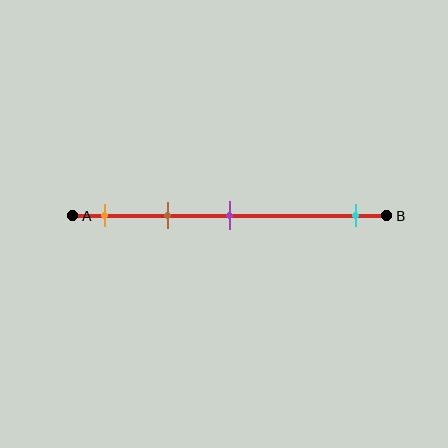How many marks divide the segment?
There are 4 marks dividing the segment.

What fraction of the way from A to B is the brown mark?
The brown mark is approximately 30% (0.3) of the way from A to B.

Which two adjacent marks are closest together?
The orange and brown marks are the closest adjacent pair.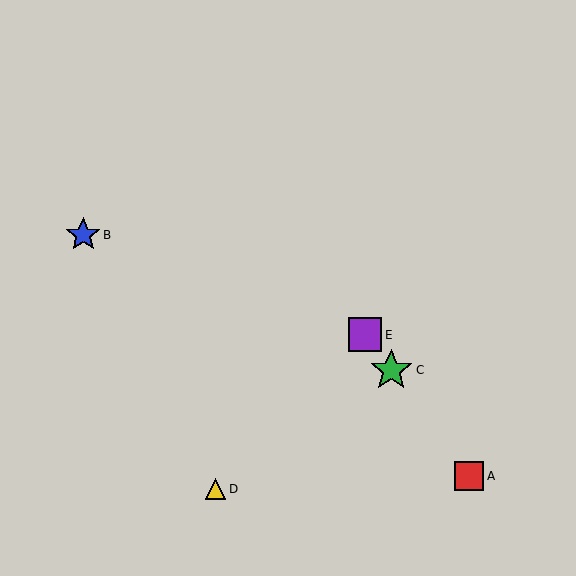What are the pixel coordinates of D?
Object D is at (216, 489).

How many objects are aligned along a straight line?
3 objects (A, C, E) are aligned along a straight line.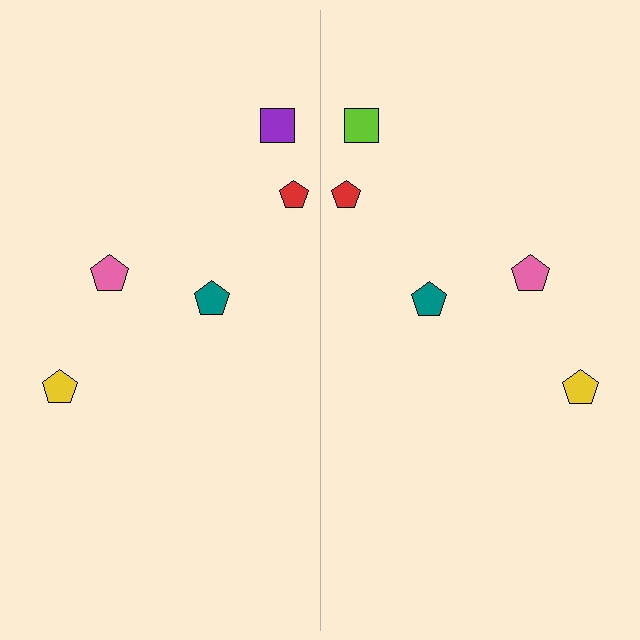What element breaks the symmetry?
The lime square on the right side breaks the symmetry — its mirror counterpart is purple.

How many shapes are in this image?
There are 10 shapes in this image.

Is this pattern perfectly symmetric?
No, the pattern is not perfectly symmetric. The lime square on the right side breaks the symmetry — its mirror counterpart is purple.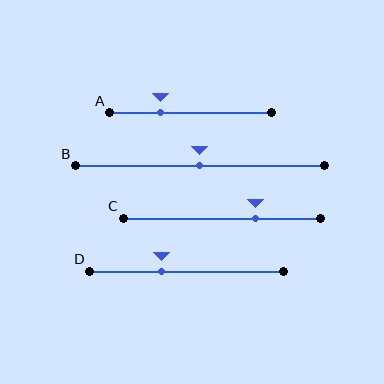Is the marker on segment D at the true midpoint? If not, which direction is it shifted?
No, the marker on segment D is shifted to the left by about 13% of the segment length.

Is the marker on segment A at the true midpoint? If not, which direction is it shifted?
No, the marker on segment A is shifted to the left by about 19% of the segment length.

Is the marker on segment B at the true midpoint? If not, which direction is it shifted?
Yes, the marker on segment B is at the true midpoint.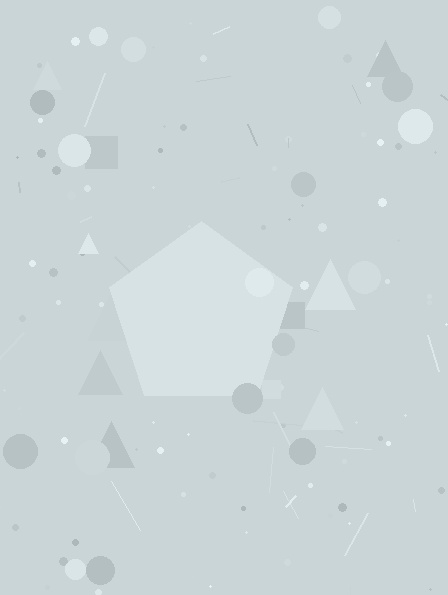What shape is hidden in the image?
A pentagon is hidden in the image.